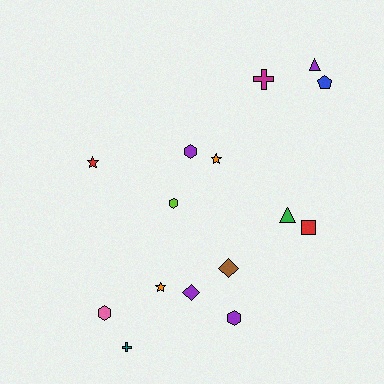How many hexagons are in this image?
There are 4 hexagons.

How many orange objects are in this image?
There are 2 orange objects.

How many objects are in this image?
There are 15 objects.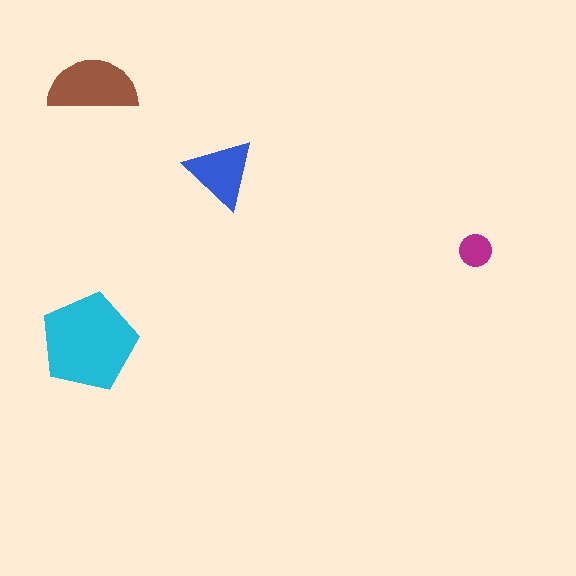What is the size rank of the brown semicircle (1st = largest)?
2nd.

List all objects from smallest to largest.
The magenta circle, the blue triangle, the brown semicircle, the cyan pentagon.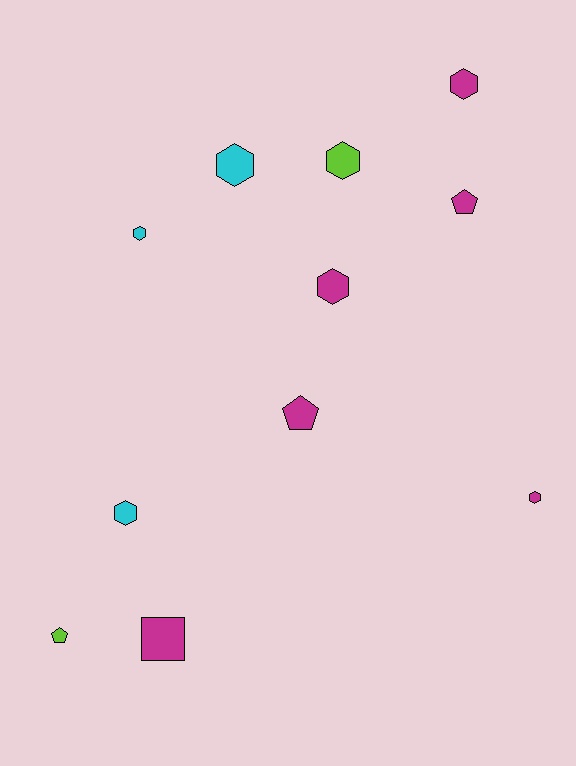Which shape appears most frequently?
Hexagon, with 7 objects.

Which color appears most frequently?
Magenta, with 6 objects.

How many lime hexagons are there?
There is 1 lime hexagon.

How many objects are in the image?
There are 11 objects.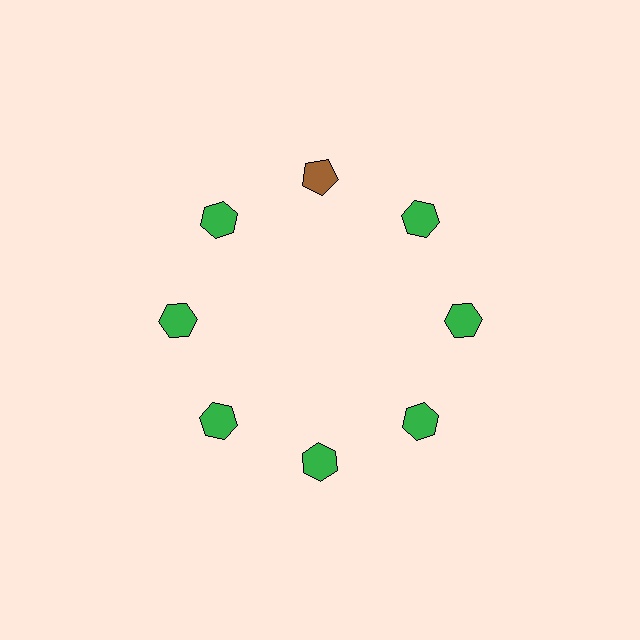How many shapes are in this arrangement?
There are 8 shapes arranged in a ring pattern.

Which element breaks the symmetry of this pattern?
The brown pentagon at roughly the 12 o'clock position breaks the symmetry. All other shapes are green hexagons.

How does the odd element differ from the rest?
It differs in both color (brown instead of green) and shape (pentagon instead of hexagon).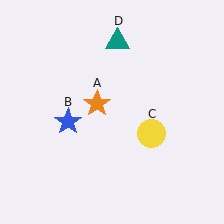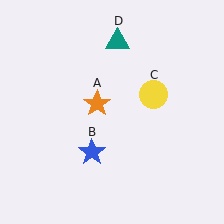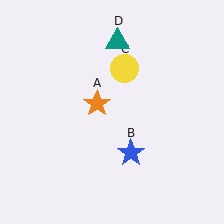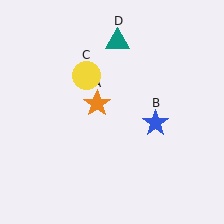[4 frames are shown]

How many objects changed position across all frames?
2 objects changed position: blue star (object B), yellow circle (object C).